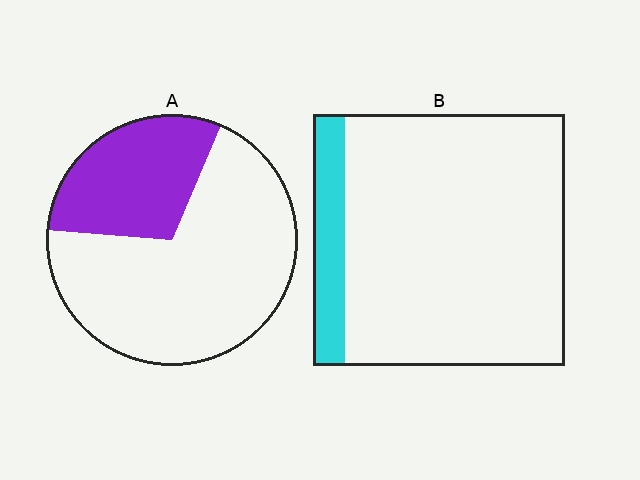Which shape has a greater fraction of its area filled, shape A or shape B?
Shape A.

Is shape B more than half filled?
No.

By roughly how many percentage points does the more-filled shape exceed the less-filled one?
By roughly 15 percentage points (A over B).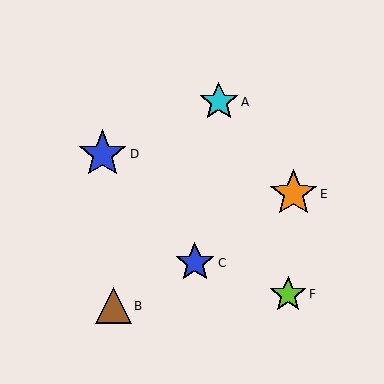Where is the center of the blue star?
The center of the blue star is at (103, 154).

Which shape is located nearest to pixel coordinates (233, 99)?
The cyan star (labeled A) at (219, 102) is nearest to that location.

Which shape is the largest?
The blue star (labeled D) is the largest.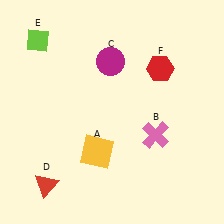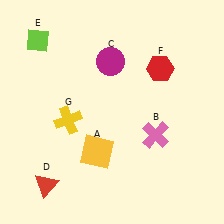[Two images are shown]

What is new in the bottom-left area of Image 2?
A yellow cross (G) was added in the bottom-left area of Image 2.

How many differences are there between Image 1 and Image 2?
There is 1 difference between the two images.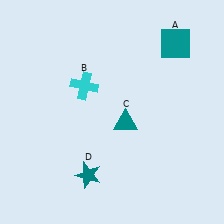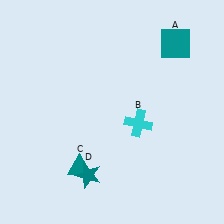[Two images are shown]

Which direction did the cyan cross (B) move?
The cyan cross (B) moved right.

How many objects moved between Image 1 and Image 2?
2 objects moved between the two images.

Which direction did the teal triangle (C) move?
The teal triangle (C) moved left.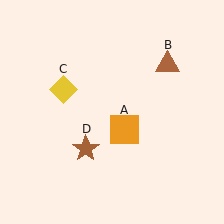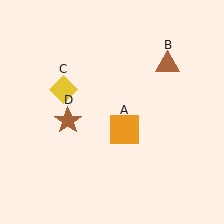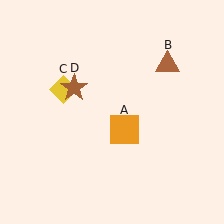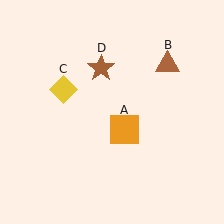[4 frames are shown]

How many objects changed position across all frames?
1 object changed position: brown star (object D).